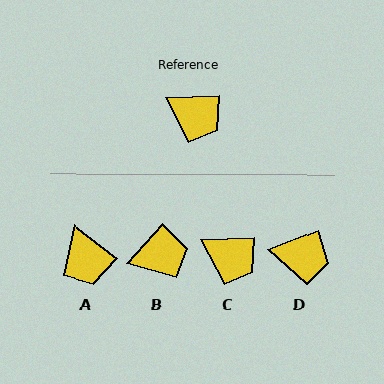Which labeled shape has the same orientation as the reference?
C.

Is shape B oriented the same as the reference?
No, it is off by about 47 degrees.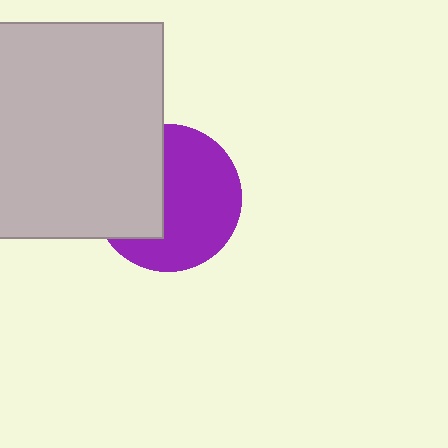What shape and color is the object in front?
The object in front is a light gray rectangle.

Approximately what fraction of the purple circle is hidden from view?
Roughly 39% of the purple circle is hidden behind the light gray rectangle.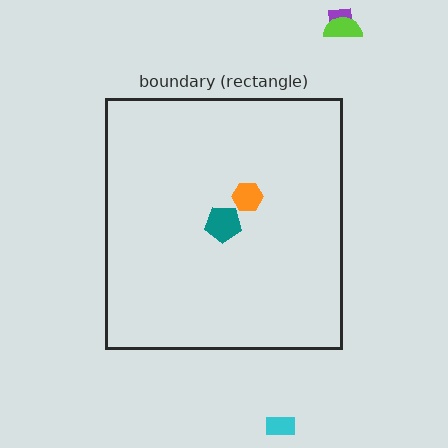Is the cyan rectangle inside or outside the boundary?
Outside.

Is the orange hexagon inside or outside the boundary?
Inside.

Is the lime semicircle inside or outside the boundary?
Outside.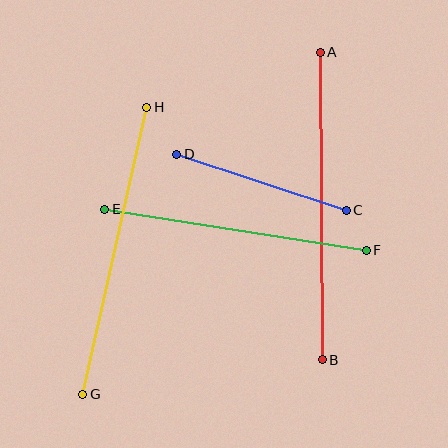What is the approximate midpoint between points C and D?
The midpoint is at approximately (262, 182) pixels.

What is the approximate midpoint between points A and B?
The midpoint is at approximately (321, 206) pixels.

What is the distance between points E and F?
The distance is approximately 265 pixels.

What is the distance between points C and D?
The distance is approximately 178 pixels.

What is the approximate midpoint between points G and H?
The midpoint is at approximately (115, 251) pixels.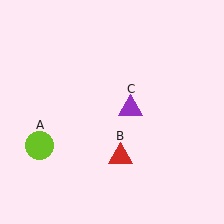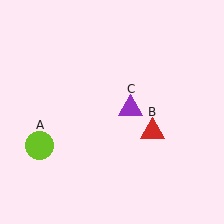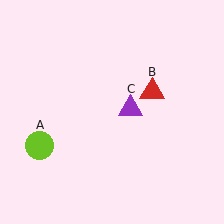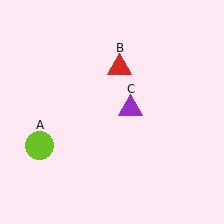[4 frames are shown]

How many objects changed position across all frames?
1 object changed position: red triangle (object B).